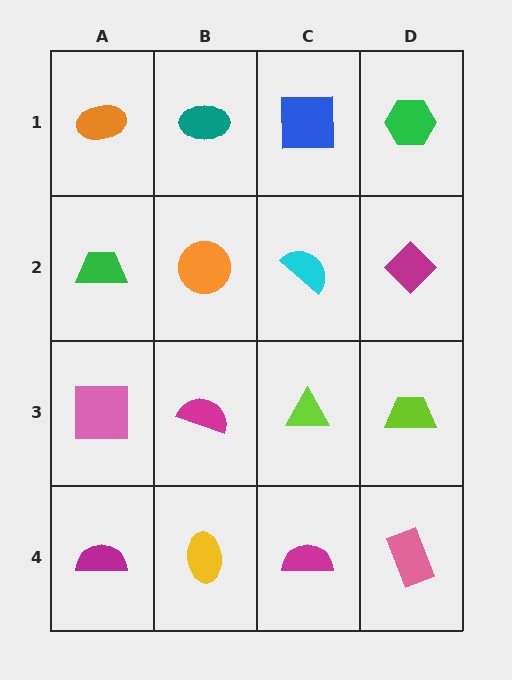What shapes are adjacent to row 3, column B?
An orange circle (row 2, column B), a yellow ellipse (row 4, column B), a pink square (row 3, column A), a lime triangle (row 3, column C).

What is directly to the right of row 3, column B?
A lime triangle.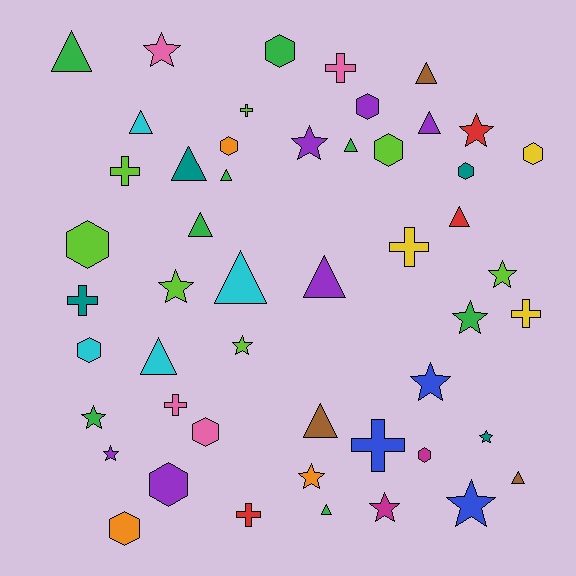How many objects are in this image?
There are 50 objects.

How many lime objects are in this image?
There are 7 lime objects.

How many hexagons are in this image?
There are 12 hexagons.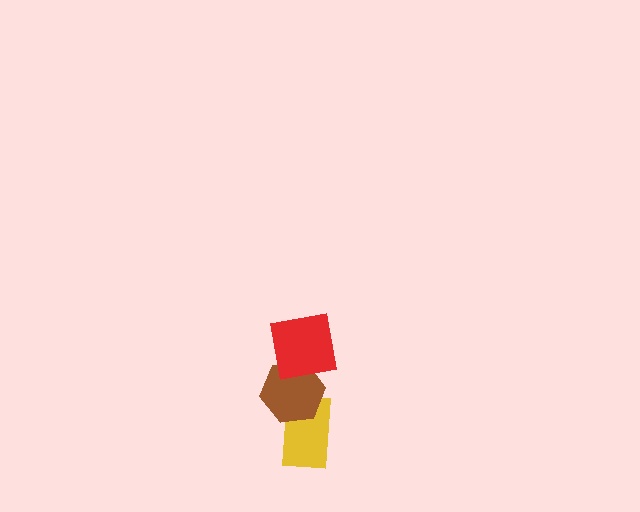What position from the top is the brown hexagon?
The brown hexagon is 2nd from the top.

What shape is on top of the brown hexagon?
The red square is on top of the brown hexagon.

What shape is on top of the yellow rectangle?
The brown hexagon is on top of the yellow rectangle.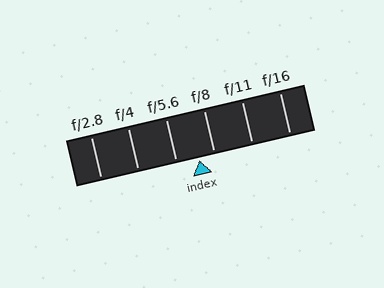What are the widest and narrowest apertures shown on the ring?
The widest aperture shown is f/2.8 and the narrowest is f/16.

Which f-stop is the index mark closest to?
The index mark is closest to f/8.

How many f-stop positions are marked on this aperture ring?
There are 6 f-stop positions marked.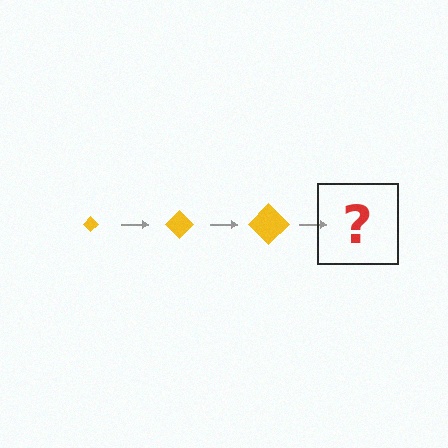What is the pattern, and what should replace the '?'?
The pattern is that the diamond gets progressively larger each step. The '?' should be a yellow diamond, larger than the previous one.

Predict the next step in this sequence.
The next step is a yellow diamond, larger than the previous one.